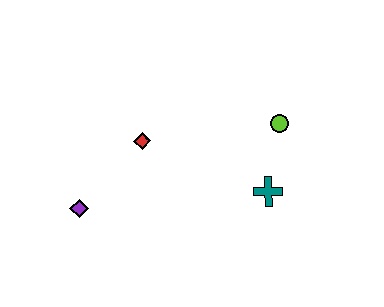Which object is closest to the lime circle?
The teal cross is closest to the lime circle.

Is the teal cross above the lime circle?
No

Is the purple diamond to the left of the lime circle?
Yes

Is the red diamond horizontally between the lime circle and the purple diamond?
Yes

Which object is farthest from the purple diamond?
The lime circle is farthest from the purple diamond.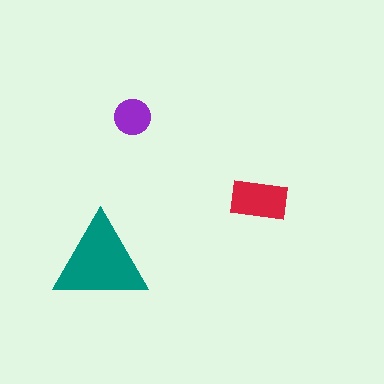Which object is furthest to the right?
The red rectangle is rightmost.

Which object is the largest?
The teal triangle.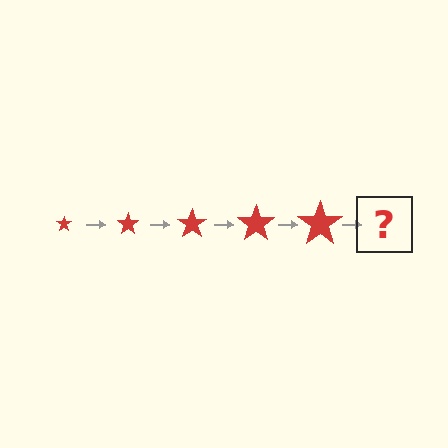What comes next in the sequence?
The next element should be a red star, larger than the previous one.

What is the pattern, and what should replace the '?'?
The pattern is that the star gets progressively larger each step. The '?' should be a red star, larger than the previous one.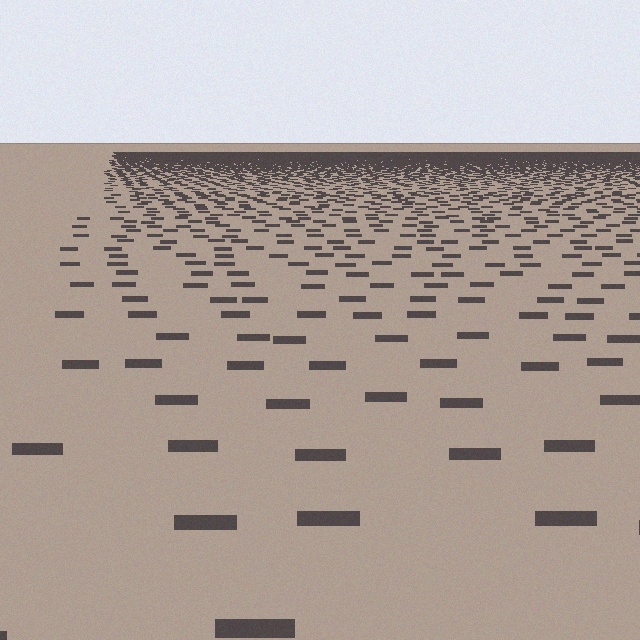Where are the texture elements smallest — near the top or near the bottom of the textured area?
Near the top.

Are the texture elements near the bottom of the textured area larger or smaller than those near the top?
Larger. Near the bottom, elements are closer to the viewer and appear at a bigger on-screen size.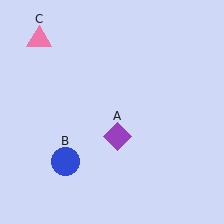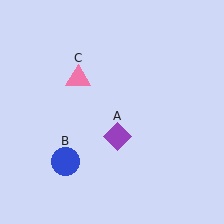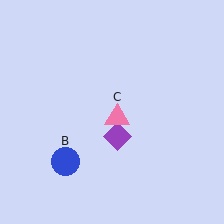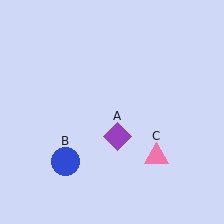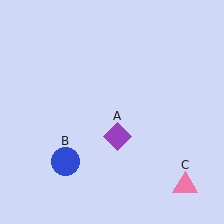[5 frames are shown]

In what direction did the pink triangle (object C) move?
The pink triangle (object C) moved down and to the right.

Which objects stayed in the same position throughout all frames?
Purple diamond (object A) and blue circle (object B) remained stationary.